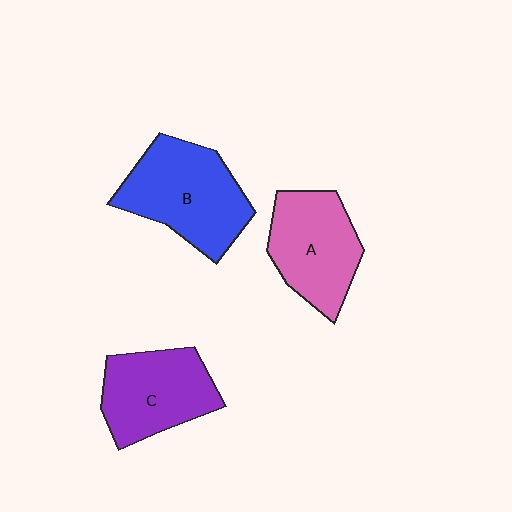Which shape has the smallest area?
Shape C (purple).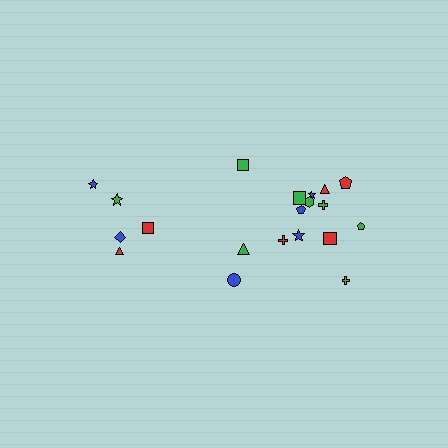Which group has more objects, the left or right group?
The right group.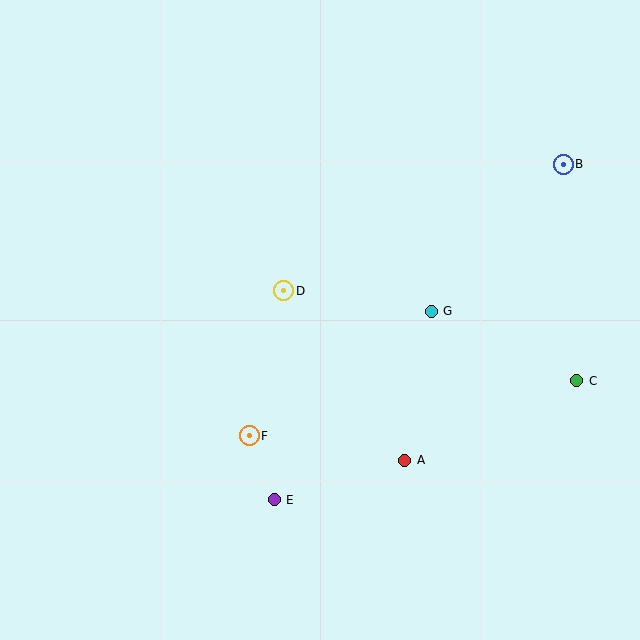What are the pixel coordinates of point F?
Point F is at (249, 436).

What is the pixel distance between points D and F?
The distance between D and F is 149 pixels.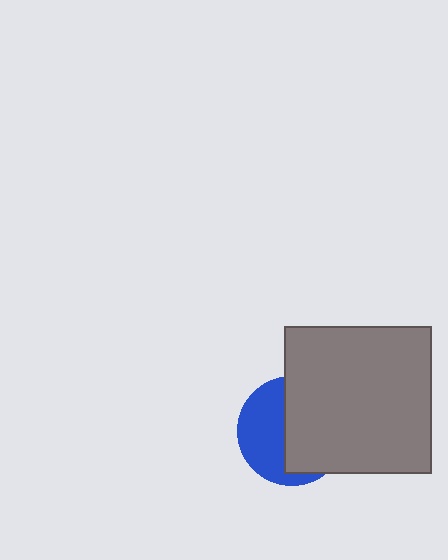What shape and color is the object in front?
The object in front is a gray square.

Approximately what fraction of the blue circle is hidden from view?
Roughly 56% of the blue circle is hidden behind the gray square.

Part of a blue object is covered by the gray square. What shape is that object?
It is a circle.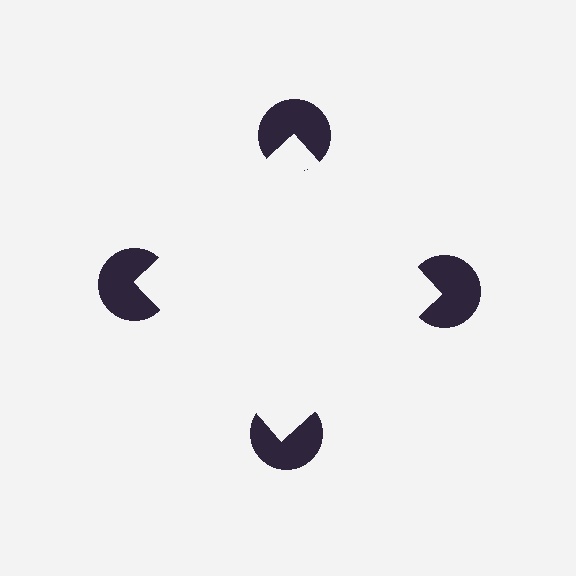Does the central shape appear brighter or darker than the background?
It typically appears slightly brighter than the background, even though no actual brightness change is drawn.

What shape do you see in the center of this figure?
An illusory square — its edges are inferred from the aligned wedge cuts in the pac-man discs, not physically drawn.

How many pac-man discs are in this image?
There are 4 — one at each vertex of the illusory square.